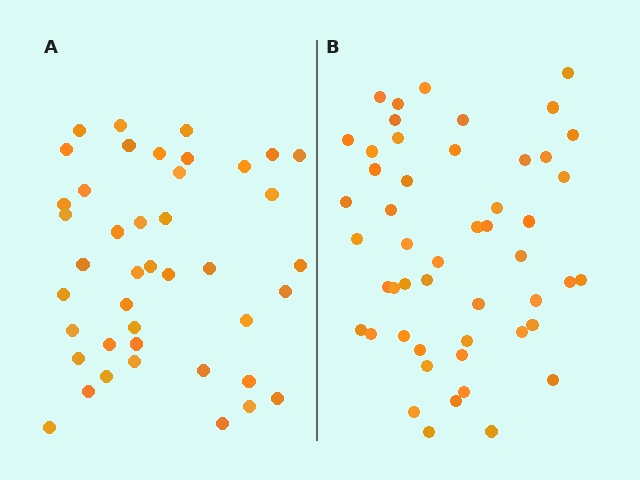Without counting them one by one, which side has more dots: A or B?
Region B (the right region) has more dots.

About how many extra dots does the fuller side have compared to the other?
Region B has roughly 8 or so more dots than region A.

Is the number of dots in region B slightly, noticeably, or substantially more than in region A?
Region B has only slightly more — the two regions are fairly close. The ratio is roughly 1.2 to 1.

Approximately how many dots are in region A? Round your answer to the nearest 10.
About 40 dots. (The exact count is 42, which rounds to 40.)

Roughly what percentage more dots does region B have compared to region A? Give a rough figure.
About 20% more.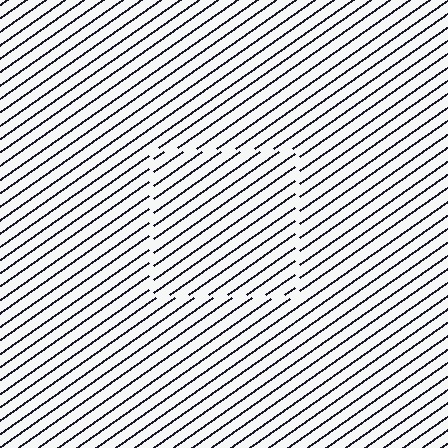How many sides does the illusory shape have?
4 sides — the line-ends trace a square.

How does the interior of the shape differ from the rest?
The interior of the shape contains the same grating, shifted by half a period — the contour is defined by the phase discontinuity where line-ends from the inner and outer gratings abut.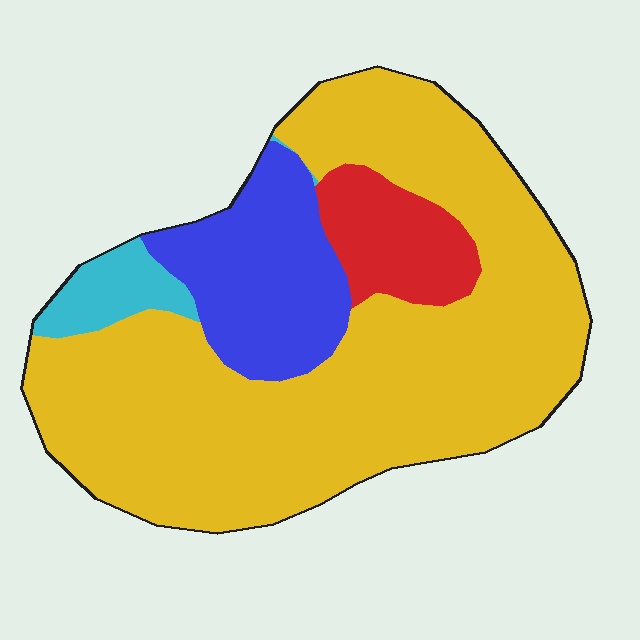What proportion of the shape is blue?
Blue takes up less than a quarter of the shape.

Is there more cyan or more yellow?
Yellow.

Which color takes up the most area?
Yellow, at roughly 70%.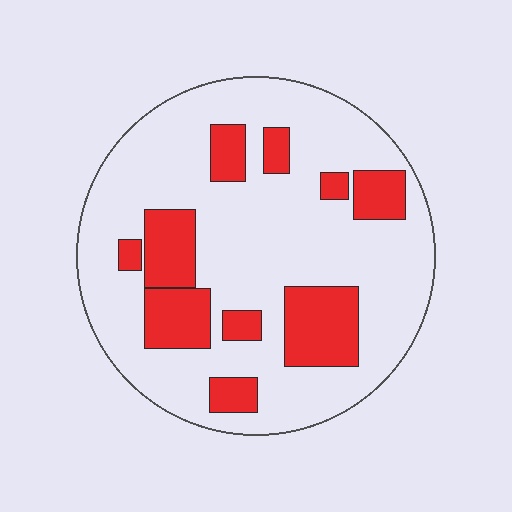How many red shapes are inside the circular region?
10.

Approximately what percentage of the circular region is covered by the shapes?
Approximately 25%.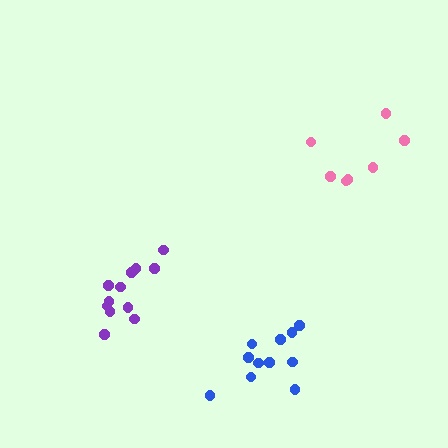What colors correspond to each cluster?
The clusters are colored: purple, pink, blue.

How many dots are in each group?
Group 1: 12 dots, Group 2: 7 dots, Group 3: 11 dots (30 total).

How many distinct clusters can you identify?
There are 3 distinct clusters.